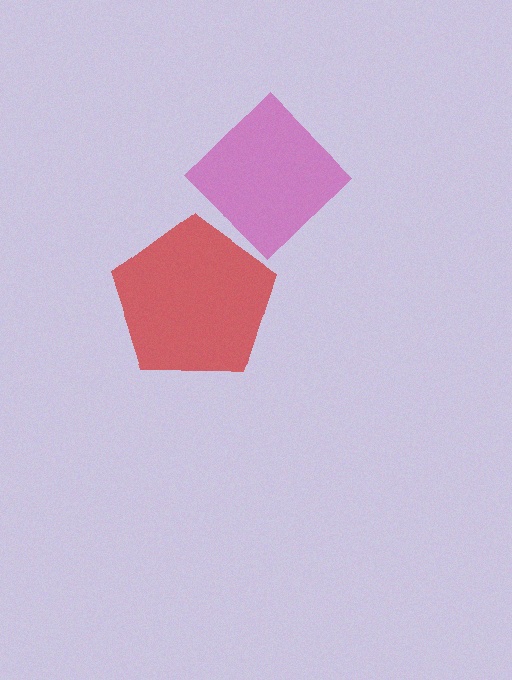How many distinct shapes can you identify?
There are 2 distinct shapes: a magenta diamond, a red pentagon.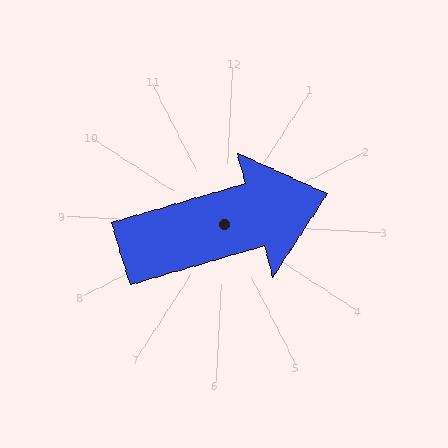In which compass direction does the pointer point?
East.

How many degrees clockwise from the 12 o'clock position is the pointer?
Approximately 71 degrees.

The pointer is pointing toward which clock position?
Roughly 2 o'clock.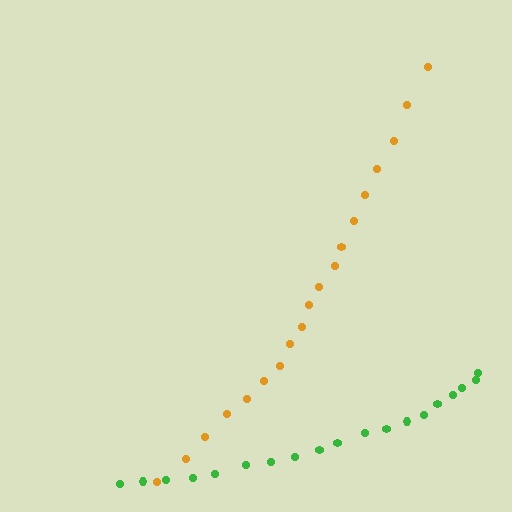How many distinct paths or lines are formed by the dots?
There are 2 distinct paths.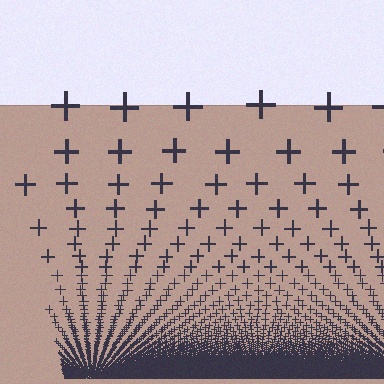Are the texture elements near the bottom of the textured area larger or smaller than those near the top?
Smaller. The gradient is inverted — elements near the bottom are smaller and denser.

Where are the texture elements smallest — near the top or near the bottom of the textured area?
Near the bottom.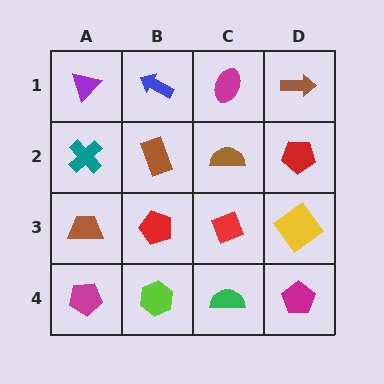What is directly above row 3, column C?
A brown semicircle.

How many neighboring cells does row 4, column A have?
2.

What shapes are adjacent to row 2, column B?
A blue arrow (row 1, column B), a red pentagon (row 3, column B), a teal cross (row 2, column A), a brown semicircle (row 2, column C).